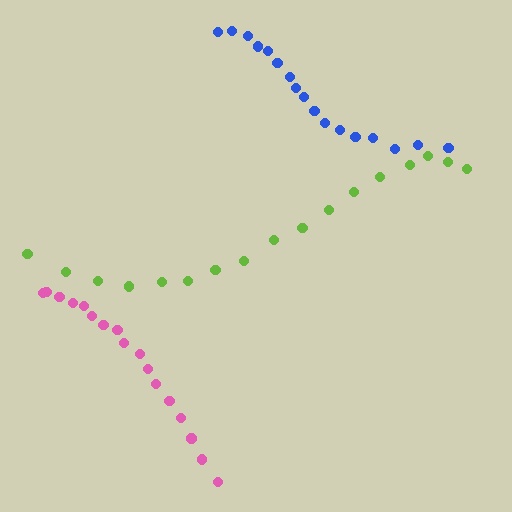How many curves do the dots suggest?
There are 3 distinct paths.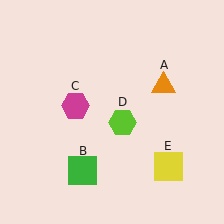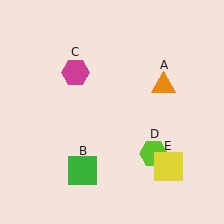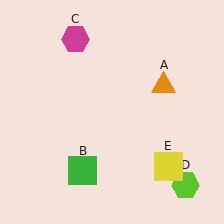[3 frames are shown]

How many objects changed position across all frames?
2 objects changed position: magenta hexagon (object C), lime hexagon (object D).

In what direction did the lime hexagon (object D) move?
The lime hexagon (object D) moved down and to the right.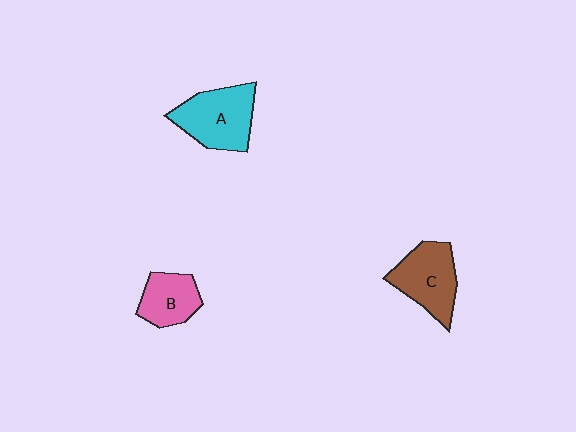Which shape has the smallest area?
Shape B (pink).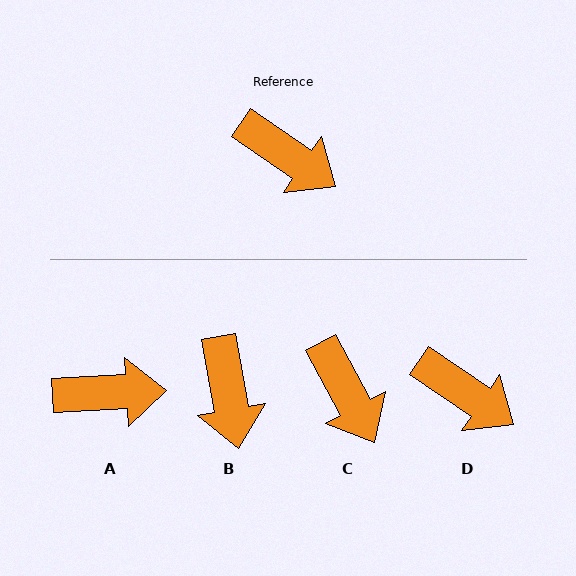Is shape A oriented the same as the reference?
No, it is off by about 37 degrees.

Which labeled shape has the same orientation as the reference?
D.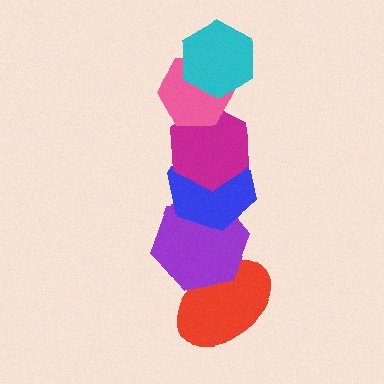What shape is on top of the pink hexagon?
The cyan hexagon is on top of the pink hexagon.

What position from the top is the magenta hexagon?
The magenta hexagon is 3rd from the top.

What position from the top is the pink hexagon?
The pink hexagon is 2nd from the top.